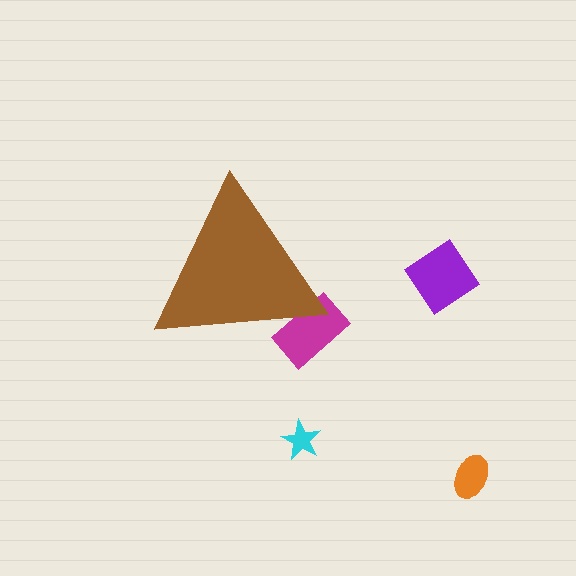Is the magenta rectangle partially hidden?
Yes, the magenta rectangle is partially hidden behind the brown triangle.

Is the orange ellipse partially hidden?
No, the orange ellipse is fully visible.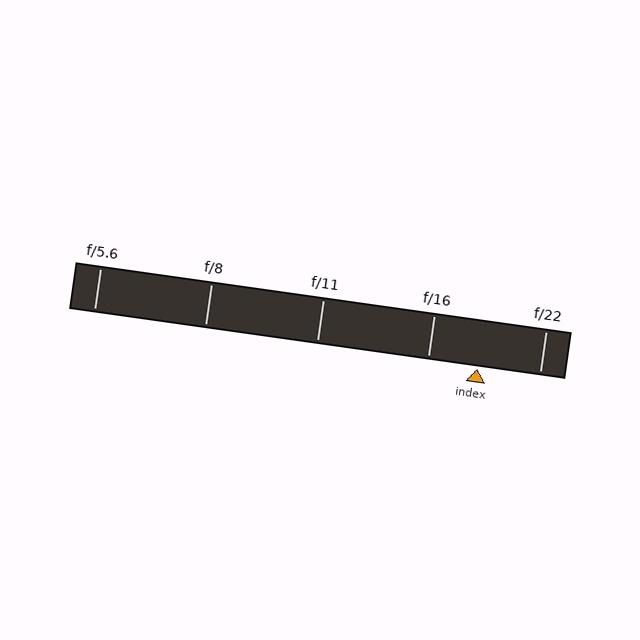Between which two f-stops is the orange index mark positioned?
The index mark is between f/16 and f/22.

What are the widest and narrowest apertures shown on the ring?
The widest aperture shown is f/5.6 and the narrowest is f/22.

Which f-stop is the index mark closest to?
The index mark is closest to f/16.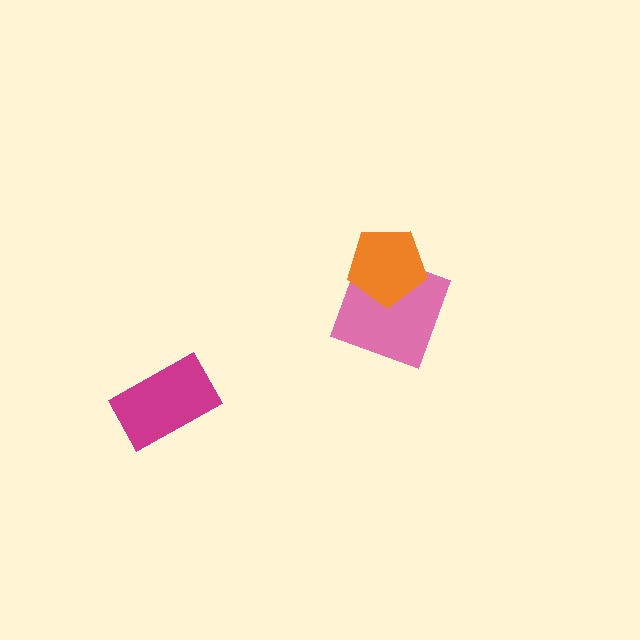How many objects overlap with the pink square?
1 object overlaps with the pink square.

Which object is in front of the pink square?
The orange pentagon is in front of the pink square.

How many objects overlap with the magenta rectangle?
0 objects overlap with the magenta rectangle.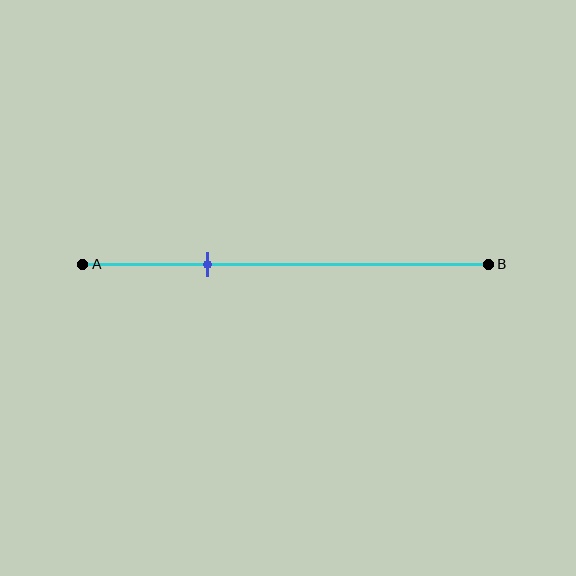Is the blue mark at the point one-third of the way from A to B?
Yes, the mark is approximately at the one-third point.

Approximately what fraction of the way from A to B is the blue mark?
The blue mark is approximately 30% of the way from A to B.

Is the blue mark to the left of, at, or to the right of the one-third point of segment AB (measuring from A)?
The blue mark is approximately at the one-third point of segment AB.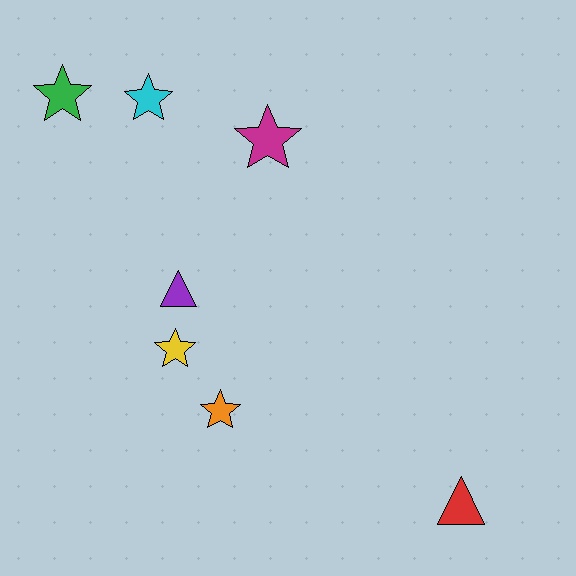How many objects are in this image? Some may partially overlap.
There are 7 objects.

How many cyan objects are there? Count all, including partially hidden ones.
There is 1 cyan object.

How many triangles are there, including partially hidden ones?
There are 2 triangles.